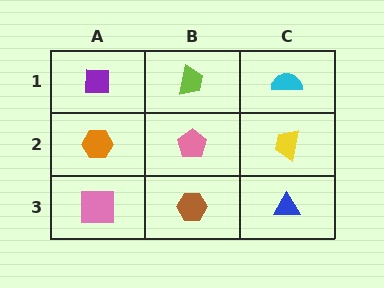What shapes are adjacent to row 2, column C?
A cyan semicircle (row 1, column C), a blue triangle (row 3, column C), a pink pentagon (row 2, column B).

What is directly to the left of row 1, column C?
A lime trapezoid.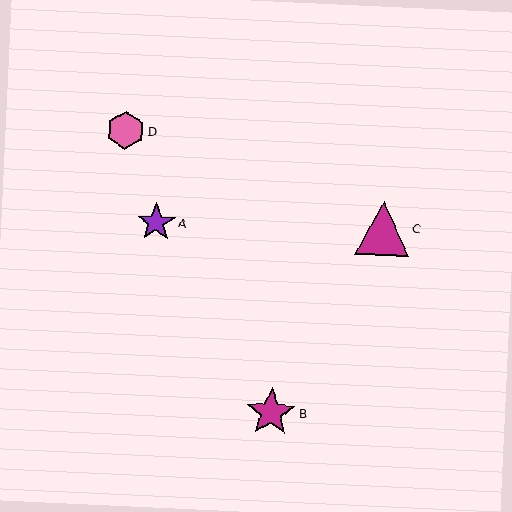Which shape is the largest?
The magenta triangle (labeled C) is the largest.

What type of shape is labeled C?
Shape C is a magenta triangle.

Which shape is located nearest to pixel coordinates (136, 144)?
The pink hexagon (labeled D) at (126, 130) is nearest to that location.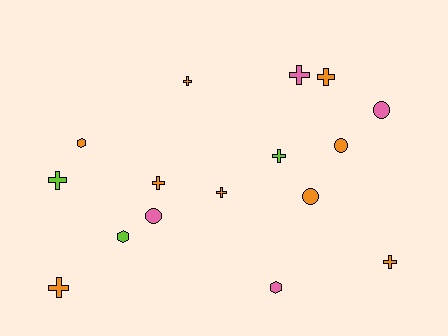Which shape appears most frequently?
Cross, with 9 objects.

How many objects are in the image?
There are 16 objects.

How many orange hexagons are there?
There is 1 orange hexagon.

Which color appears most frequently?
Orange, with 9 objects.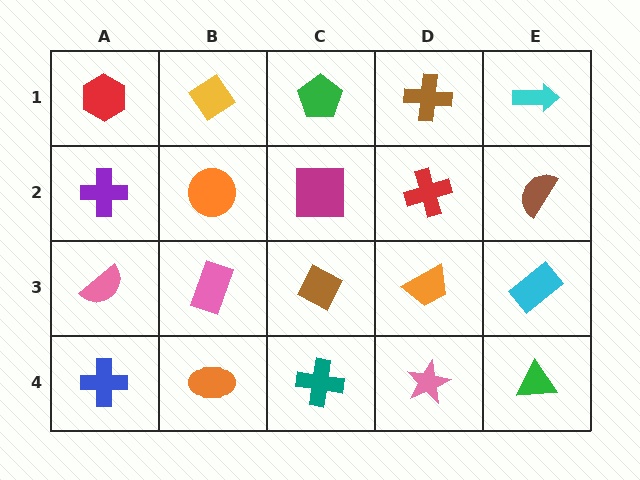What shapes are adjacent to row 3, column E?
A brown semicircle (row 2, column E), a green triangle (row 4, column E), an orange trapezoid (row 3, column D).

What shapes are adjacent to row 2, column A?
A red hexagon (row 1, column A), a pink semicircle (row 3, column A), an orange circle (row 2, column B).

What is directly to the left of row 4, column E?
A pink star.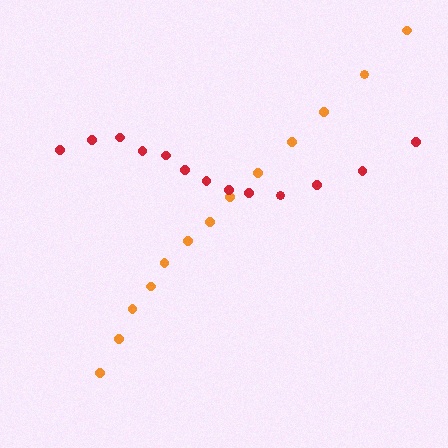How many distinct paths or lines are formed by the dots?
There are 2 distinct paths.